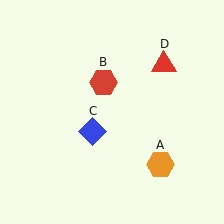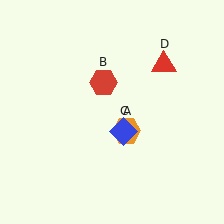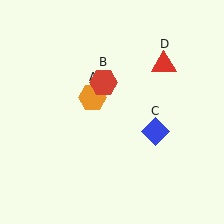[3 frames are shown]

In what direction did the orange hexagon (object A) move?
The orange hexagon (object A) moved up and to the left.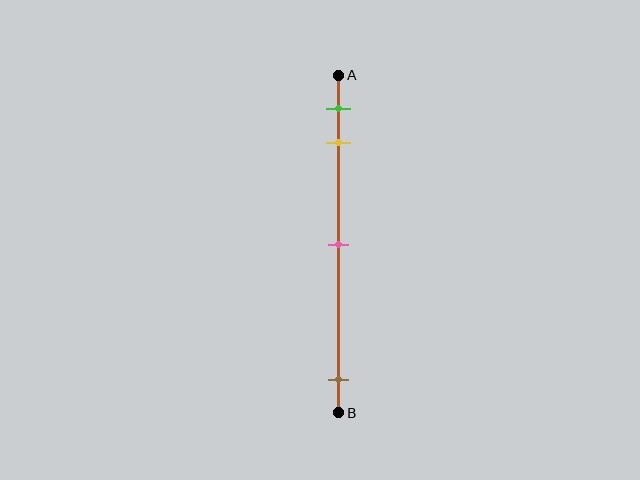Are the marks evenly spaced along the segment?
No, the marks are not evenly spaced.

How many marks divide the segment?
There are 4 marks dividing the segment.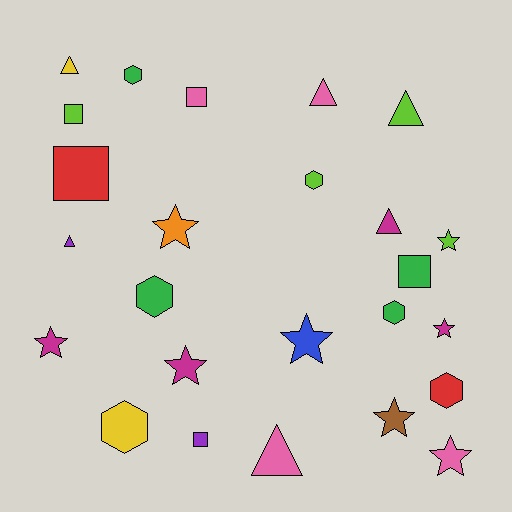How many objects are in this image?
There are 25 objects.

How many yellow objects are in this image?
There are 2 yellow objects.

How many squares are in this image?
There are 5 squares.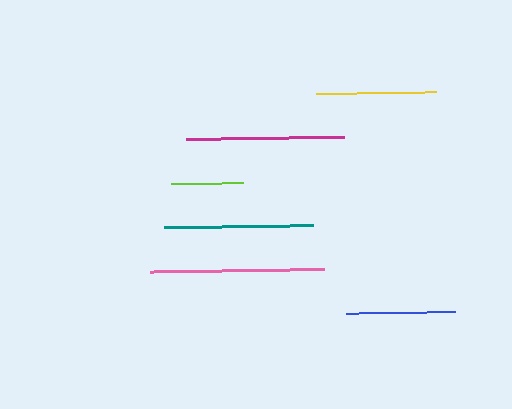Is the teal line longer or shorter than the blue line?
The teal line is longer than the blue line.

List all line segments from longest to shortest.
From longest to shortest: pink, magenta, teal, yellow, blue, lime.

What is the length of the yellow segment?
The yellow segment is approximately 120 pixels long.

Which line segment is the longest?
The pink line is the longest at approximately 175 pixels.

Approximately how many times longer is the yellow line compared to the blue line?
The yellow line is approximately 1.1 times the length of the blue line.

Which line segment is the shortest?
The lime line is the shortest at approximately 72 pixels.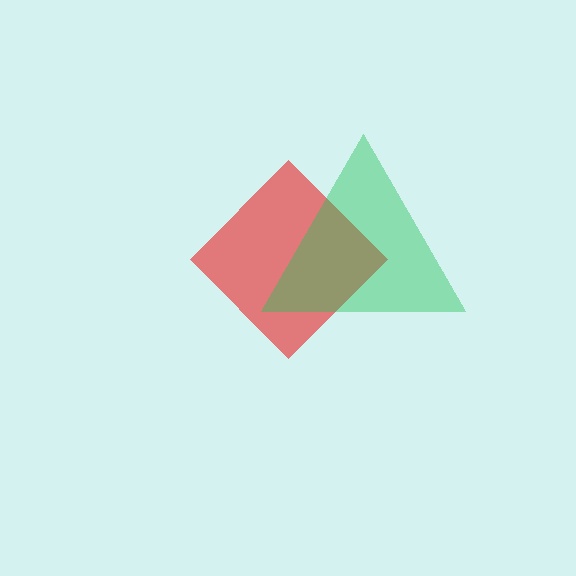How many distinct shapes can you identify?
There are 2 distinct shapes: a red diamond, a green triangle.